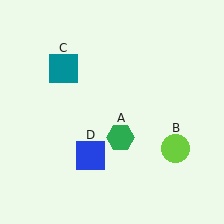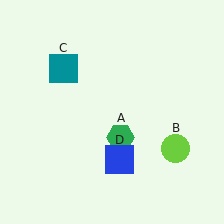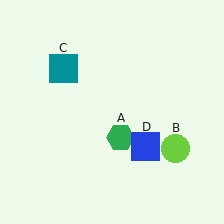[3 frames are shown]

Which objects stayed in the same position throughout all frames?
Green hexagon (object A) and lime circle (object B) and teal square (object C) remained stationary.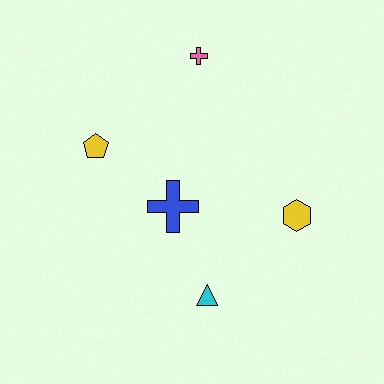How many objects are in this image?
There are 5 objects.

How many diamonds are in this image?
There are no diamonds.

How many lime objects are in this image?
There are no lime objects.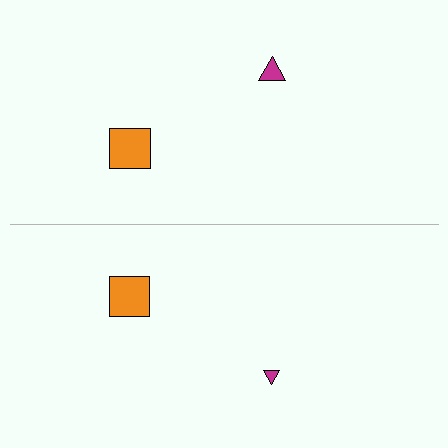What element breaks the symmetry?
The magenta triangle on the bottom side has a different size than its mirror counterpart.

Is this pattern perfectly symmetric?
No, the pattern is not perfectly symmetric. The magenta triangle on the bottom side has a different size than its mirror counterpart.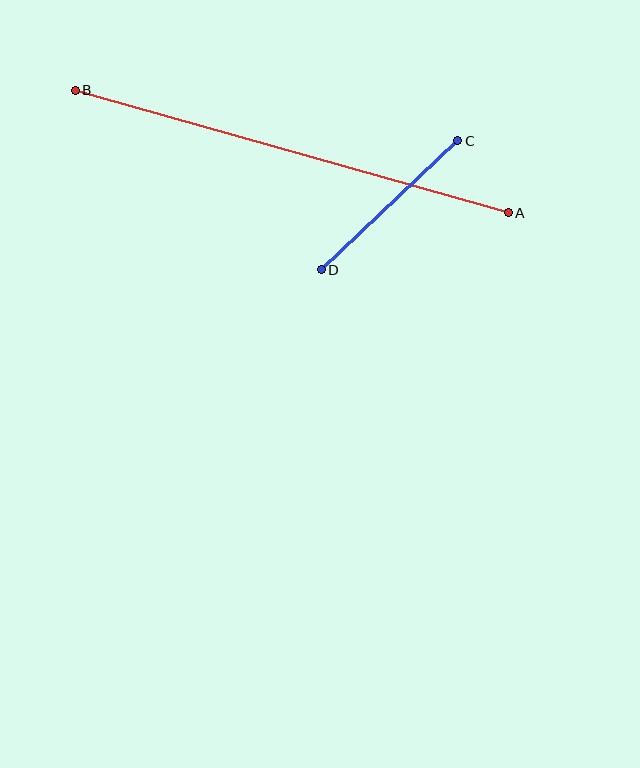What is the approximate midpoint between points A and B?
The midpoint is at approximately (292, 151) pixels.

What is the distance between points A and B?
The distance is approximately 450 pixels.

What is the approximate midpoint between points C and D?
The midpoint is at approximately (390, 205) pixels.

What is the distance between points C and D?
The distance is approximately 187 pixels.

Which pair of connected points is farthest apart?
Points A and B are farthest apart.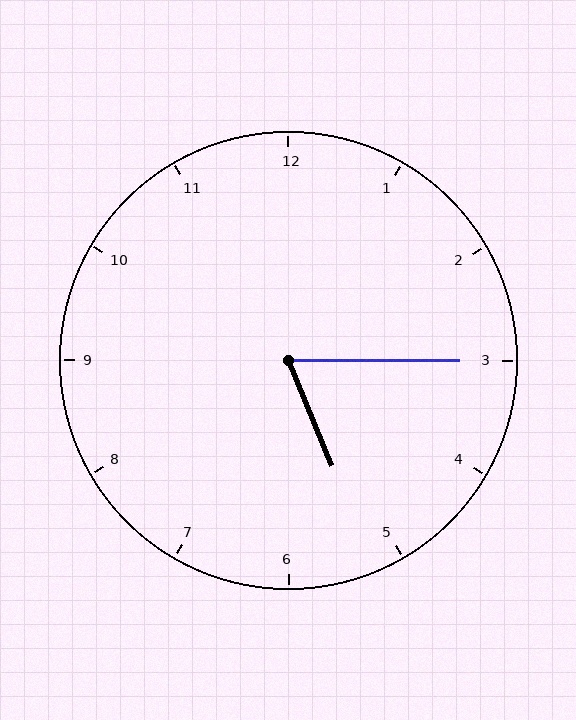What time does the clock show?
5:15.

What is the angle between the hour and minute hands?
Approximately 68 degrees.